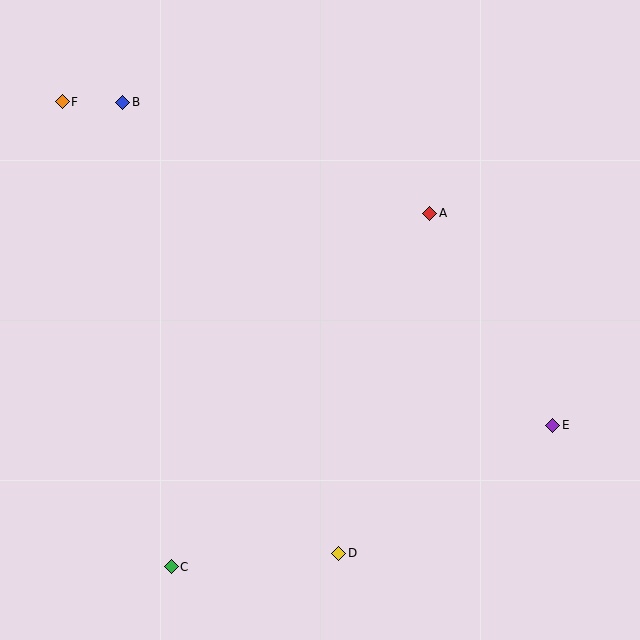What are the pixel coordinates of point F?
Point F is at (62, 102).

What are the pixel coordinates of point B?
Point B is at (123, 102).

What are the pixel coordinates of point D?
Point D is at (339, 553).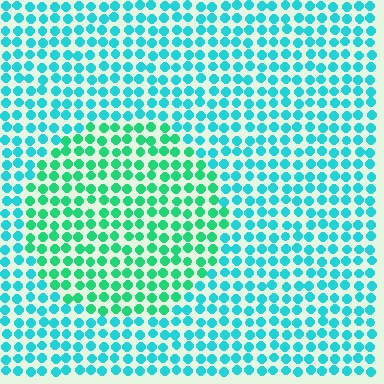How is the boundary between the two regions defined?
The boundary is defined purely by a slight shift in hue (about 32 degrees). Spacing, size, and orientation are identical on both sides.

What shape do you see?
I see a circle.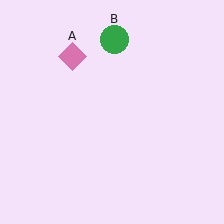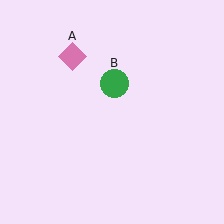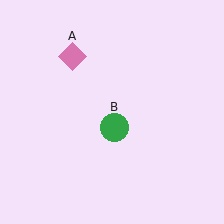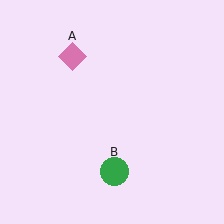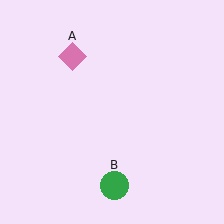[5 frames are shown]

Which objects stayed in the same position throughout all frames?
Pink diamond (object A) remained stationary.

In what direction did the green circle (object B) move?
The green circle (object B) moved down.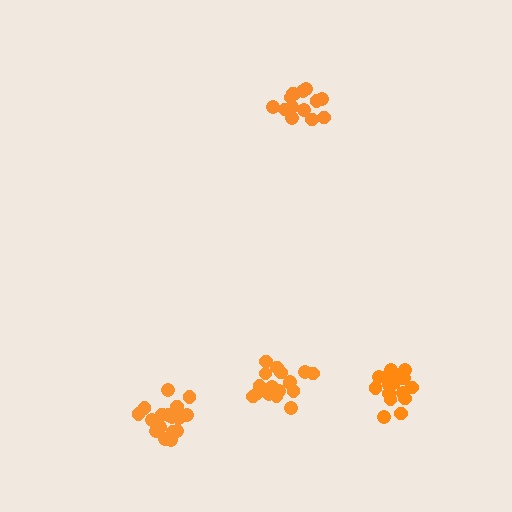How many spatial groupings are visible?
There are 4 spatial groupings.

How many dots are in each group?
Group 1: 14 dots, Group 2: 20 dots, Group 3: 18 dots, Group 4: 18 dots (70 total).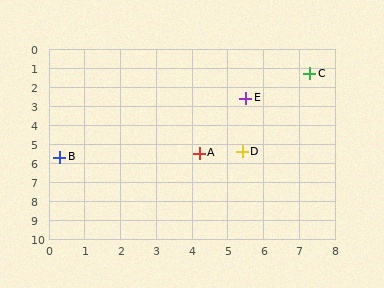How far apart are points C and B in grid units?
Points C and B are about 8.3 grid units apart.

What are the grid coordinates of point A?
Point A is at approximately (4.2, 5.5).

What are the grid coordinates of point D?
Point D is at approximately (5.4, 5.4).